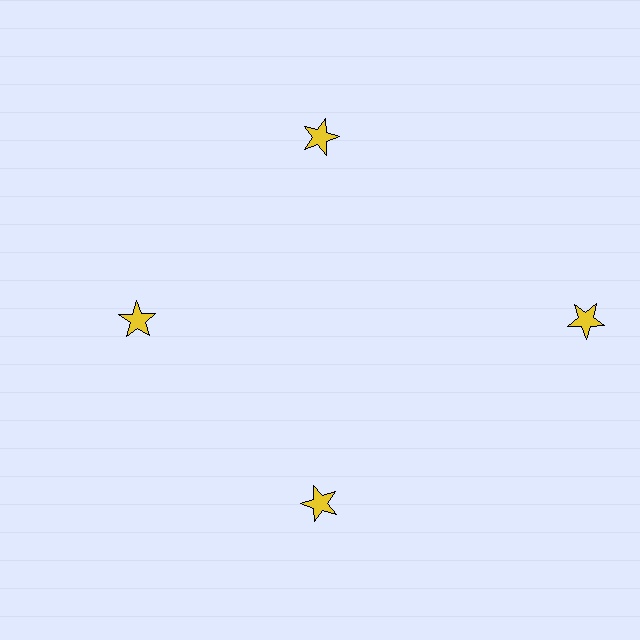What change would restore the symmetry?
The symmetry would be restored by moving it inward, back onto the ring so that all 4 stars sit at equal angles and equal distance from the center.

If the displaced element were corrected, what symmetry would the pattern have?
It would have 4-fold rotational symmetry — the pattern would map onto itself every 90 degrees.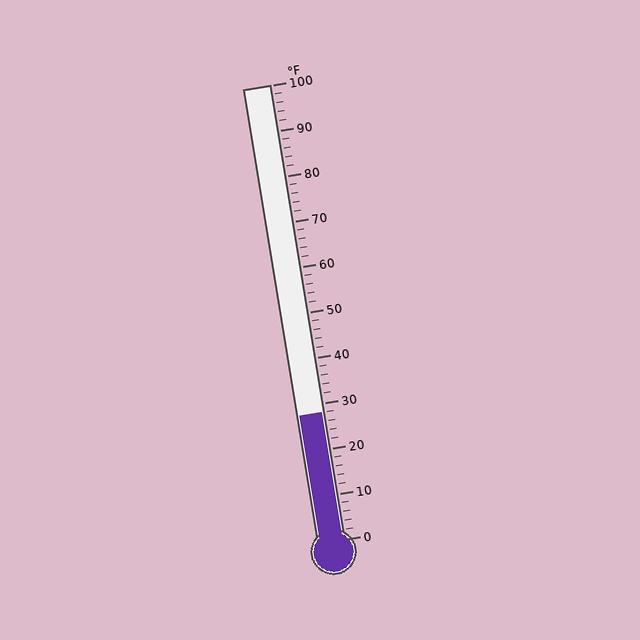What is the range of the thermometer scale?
The thermometer scale ranges from 0°F to 100°F.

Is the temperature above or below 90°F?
The temperature is below 90°F.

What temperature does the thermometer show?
The thermometer shows approximately 28°F.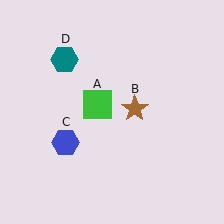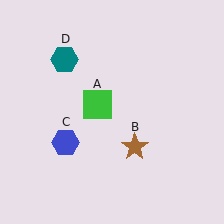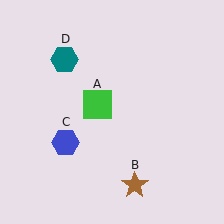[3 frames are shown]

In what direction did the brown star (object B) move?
The brown star (object B) moved down.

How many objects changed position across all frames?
1 object changed position: brown star (object B).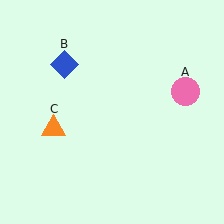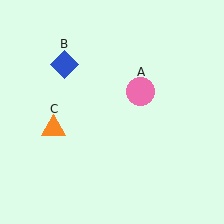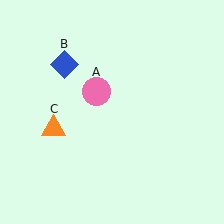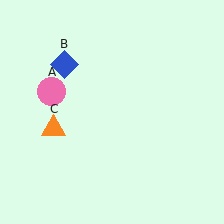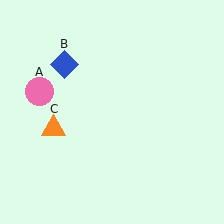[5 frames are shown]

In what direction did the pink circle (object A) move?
The pink circle (object A) moved left.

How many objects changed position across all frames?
1 object changed position: pink circle (object A).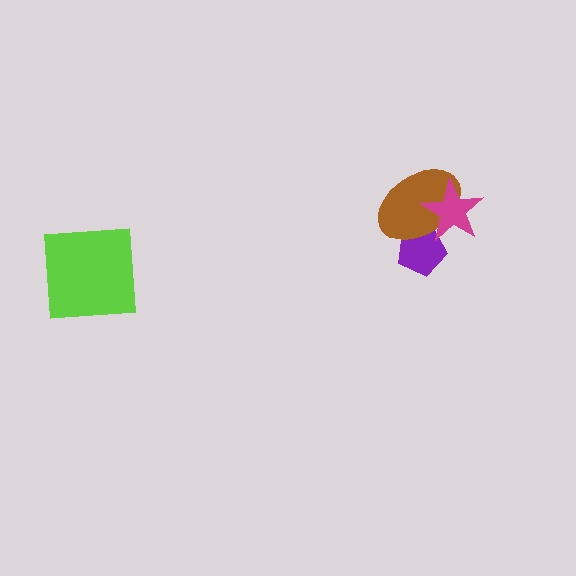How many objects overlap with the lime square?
0 objects overlap with the lime square.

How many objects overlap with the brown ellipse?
2 objects overlap with the brown ellipse.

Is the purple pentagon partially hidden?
Yes, it is partially covered by another shape.